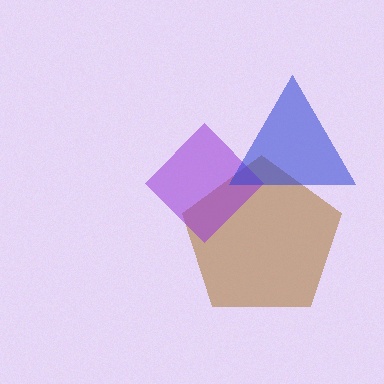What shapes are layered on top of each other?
The layered shapes are: a brown pentagon, a purple diamond, a blue triangle.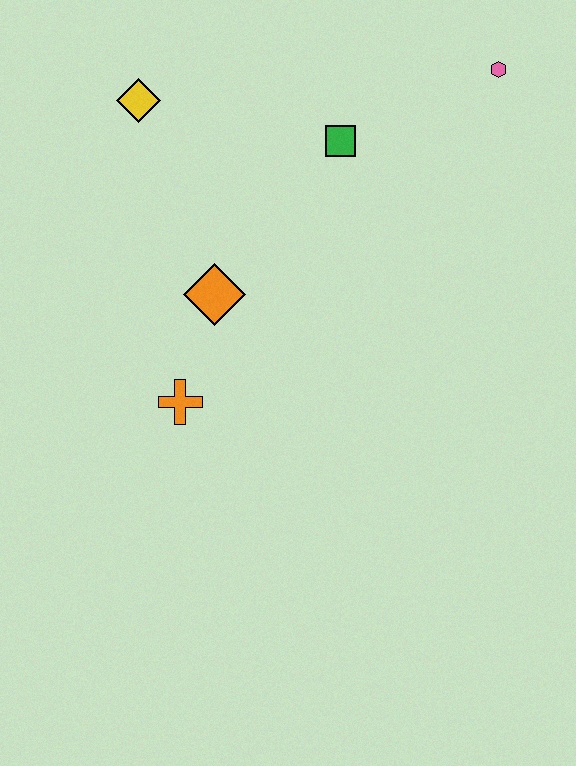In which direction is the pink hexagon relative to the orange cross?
The pink hexagon is above the orange cross.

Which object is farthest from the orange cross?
The pink hexagon is farthest from the orange cross.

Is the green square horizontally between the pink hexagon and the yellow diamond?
Yes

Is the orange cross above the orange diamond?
No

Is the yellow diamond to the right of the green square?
No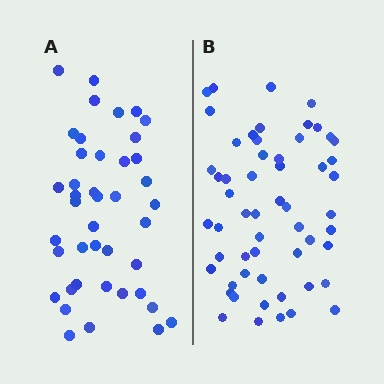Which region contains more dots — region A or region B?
Region B (the right region) has more dots.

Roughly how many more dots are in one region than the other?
Region B has approximately 15 more dots than region A.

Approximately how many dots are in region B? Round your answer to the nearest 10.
About 60 dots. (The exact count is 56, which rounds to 60.)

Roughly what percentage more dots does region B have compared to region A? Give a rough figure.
About 35% more.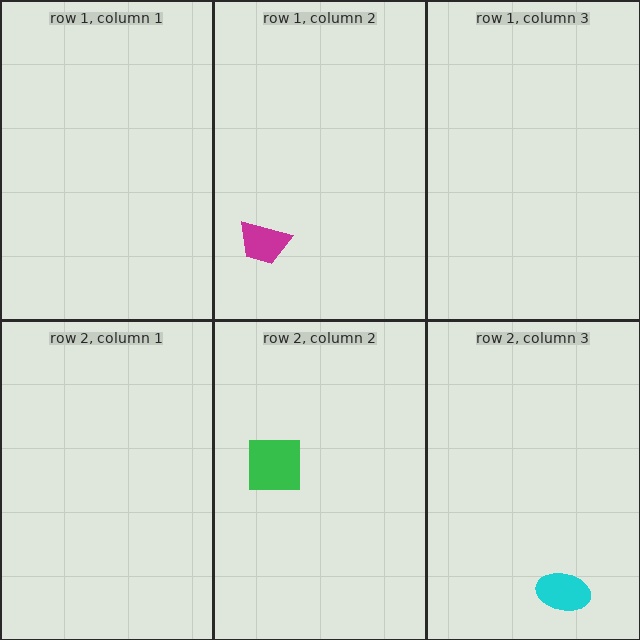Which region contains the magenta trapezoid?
The row 1, column 2 region.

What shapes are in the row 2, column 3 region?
The cyan ellipse.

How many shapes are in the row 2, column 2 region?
1.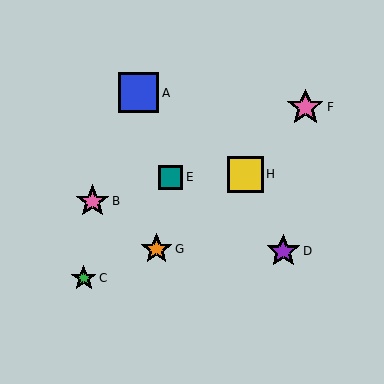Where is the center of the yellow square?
The center of the yellow square is at (245, 174).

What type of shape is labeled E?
Shape E is a teal square.